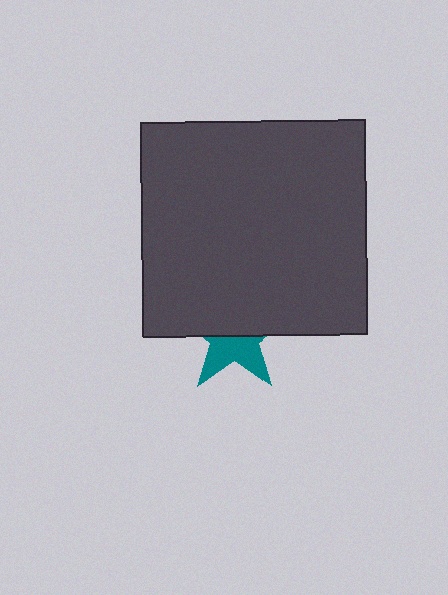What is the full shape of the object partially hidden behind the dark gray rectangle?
The partially hidden object is a teal star.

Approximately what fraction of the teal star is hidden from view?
Roughly 57% of the teal star is hidden behind the dark gray rectangle.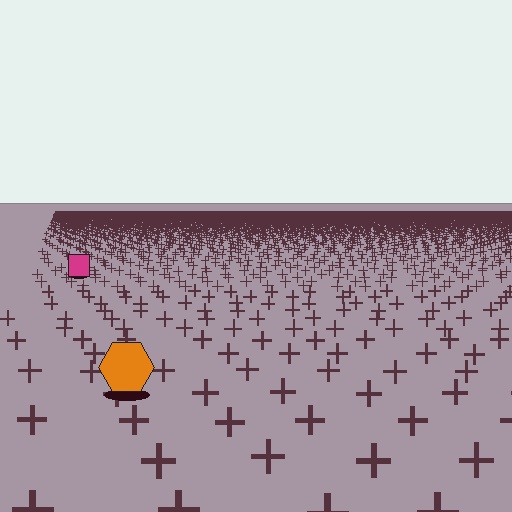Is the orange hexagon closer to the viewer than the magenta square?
Yes. The orange hexagon is closer — you can tell from the texture gradient: the ground texture is coarser near it.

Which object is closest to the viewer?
The orange hexagon is closest. The texture marks near it are larger and more spread out.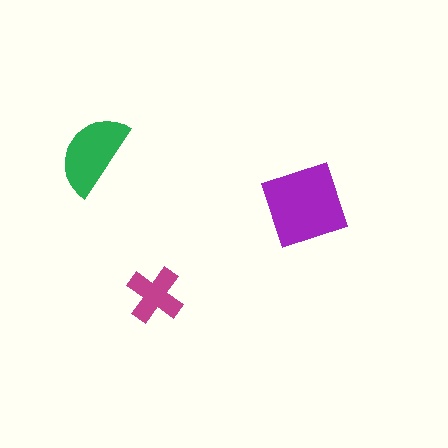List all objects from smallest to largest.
The magenta cross, the green semicircle, the purple diamond.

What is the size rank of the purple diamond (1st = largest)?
1st.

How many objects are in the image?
There are 3 objects in the image.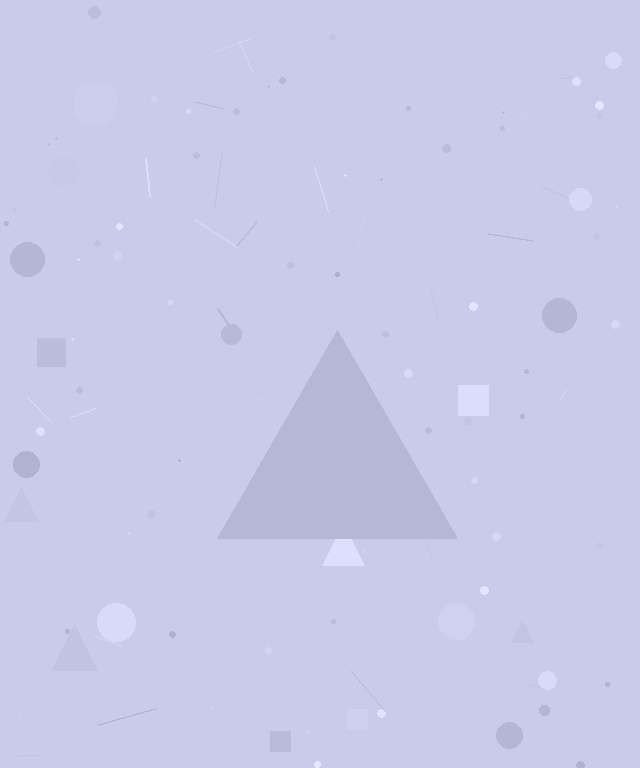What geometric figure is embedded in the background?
A triangle is embedded in the background.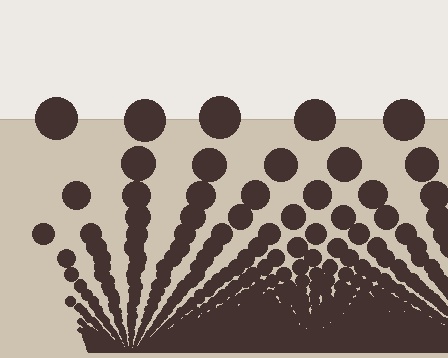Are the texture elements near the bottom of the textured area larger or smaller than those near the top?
Smaller. The gradient is inverted — elements near the bottom are smaller and denser.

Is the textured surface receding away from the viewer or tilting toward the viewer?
The surface appears to tilt toward the viewer. Texture elements get larger and sparser toward the top.